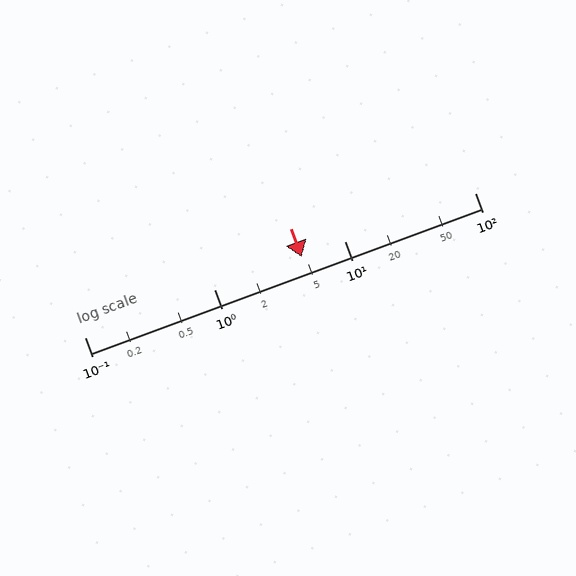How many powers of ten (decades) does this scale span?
The scale spans 3 decades, from 0.1 to 100.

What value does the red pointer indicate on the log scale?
The pointer indicates approximately 4.7.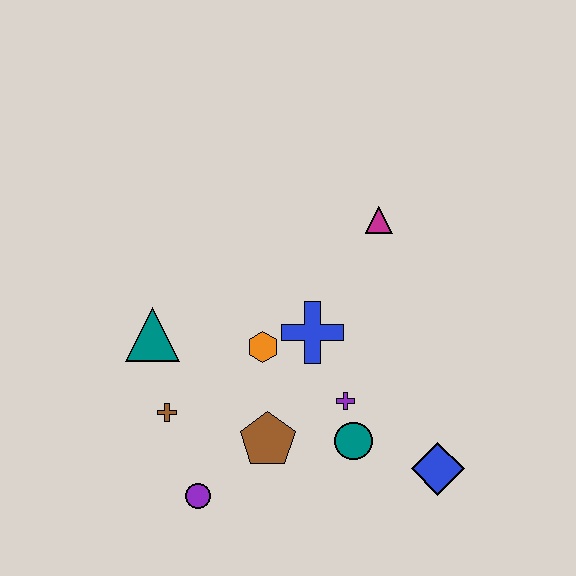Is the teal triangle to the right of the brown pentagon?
No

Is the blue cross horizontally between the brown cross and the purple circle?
No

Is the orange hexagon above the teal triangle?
No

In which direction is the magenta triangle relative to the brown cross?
The magenta triangle is to the right of the brown cross.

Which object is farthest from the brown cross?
The magenta triangle is farthest from the brown cross.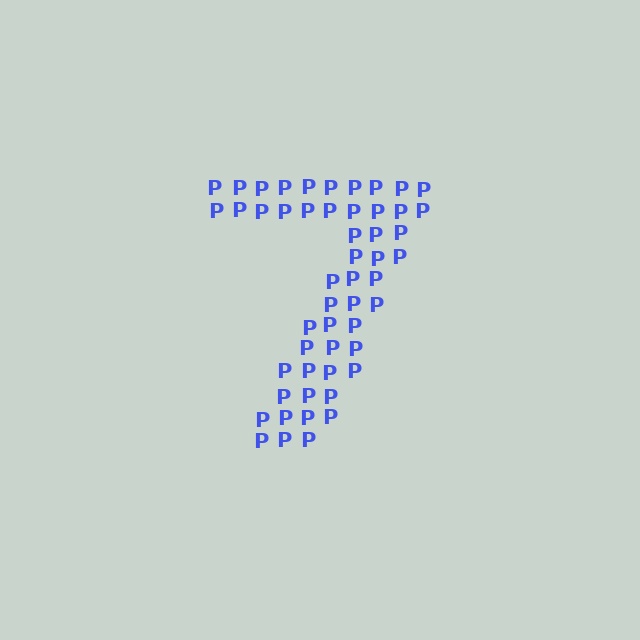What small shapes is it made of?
It is made of small letter P's.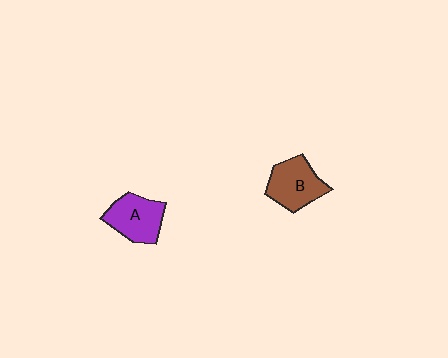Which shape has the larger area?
Shape B (brown).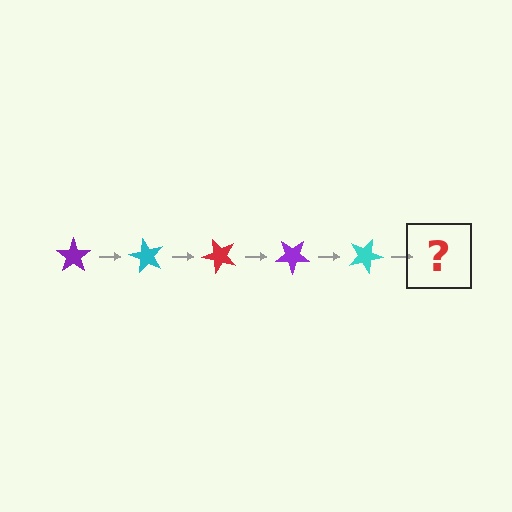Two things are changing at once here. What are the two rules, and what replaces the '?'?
The two rules are that it rotates 60 degrees each step and the color cycles through purple, cyan, and red. The '?' should be a red star, rotated 300 degrees from the start.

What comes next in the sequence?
The next element should be a red star, rotated 300 degrees from the start.